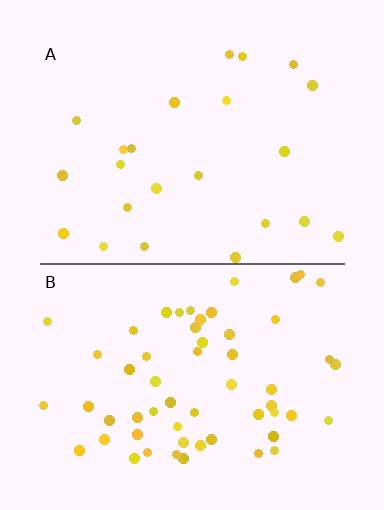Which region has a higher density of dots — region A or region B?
B (the bottom).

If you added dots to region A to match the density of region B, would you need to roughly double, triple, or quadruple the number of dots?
Approximately triple.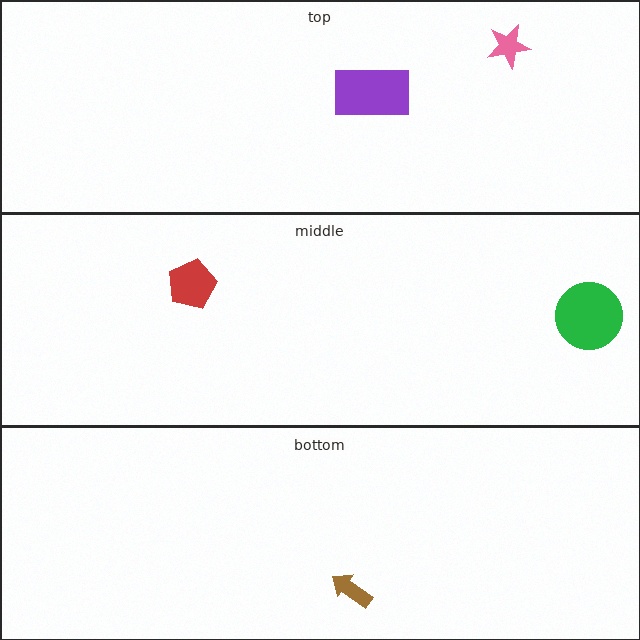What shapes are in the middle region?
The green circle, the red pentagon.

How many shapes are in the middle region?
2.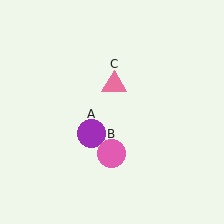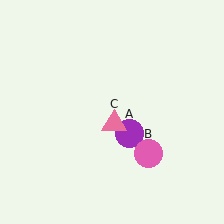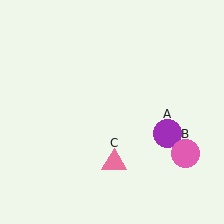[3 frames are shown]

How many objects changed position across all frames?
3 objects changed position: purple circle (object A), pink circle (object B), pink triangle (object C).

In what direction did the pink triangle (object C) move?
The pink triangle (object C) moved down.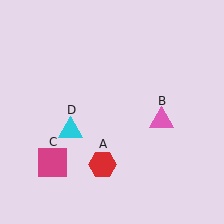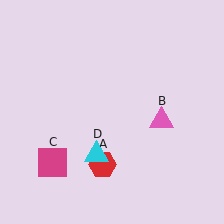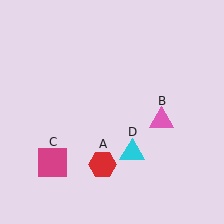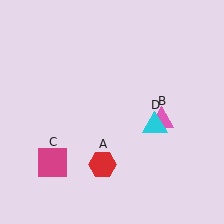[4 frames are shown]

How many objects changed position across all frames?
1 object changed position: cyan triangle (object D).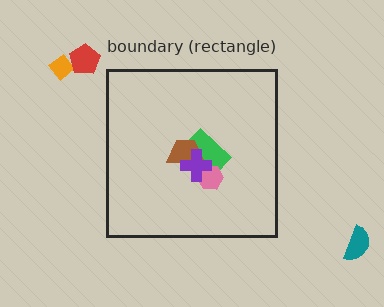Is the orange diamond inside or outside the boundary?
Outside.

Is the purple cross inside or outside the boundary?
Inside.